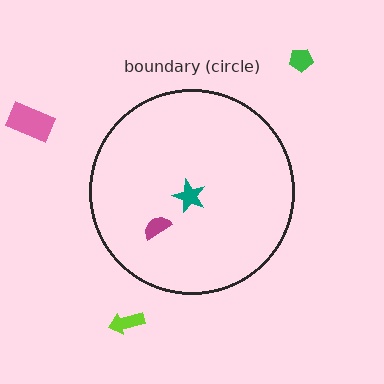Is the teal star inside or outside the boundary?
Inside.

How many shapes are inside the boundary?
2 inside, 3 outside.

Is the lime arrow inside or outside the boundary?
Outside.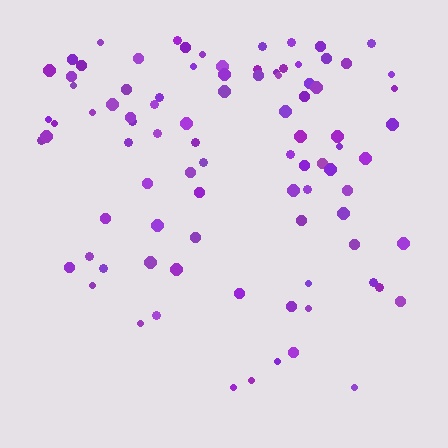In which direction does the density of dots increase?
From bottom to top, with the top side densest.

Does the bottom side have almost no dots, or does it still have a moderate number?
Still a moderate number, just noticeably fewer than the top.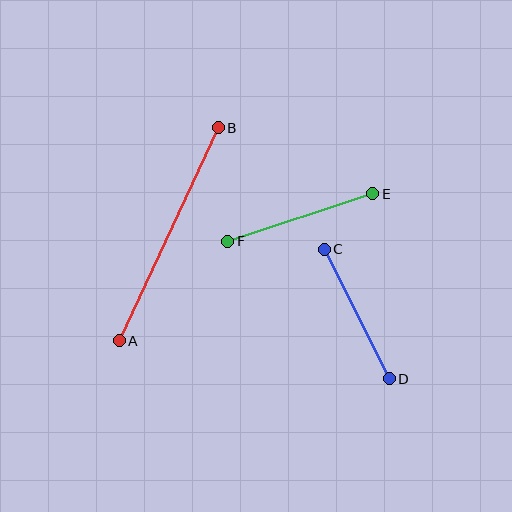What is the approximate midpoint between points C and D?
The midpoint is at approximately (357, 314) pixels.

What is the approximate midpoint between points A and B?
The midpoint is at approximately (169, 234) pixels.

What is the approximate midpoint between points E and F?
The midpoint is at approximately (300, 218) pixels.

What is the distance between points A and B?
The distance is approximately 235 pixels.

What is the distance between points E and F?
The distance is approximately 153 pixels.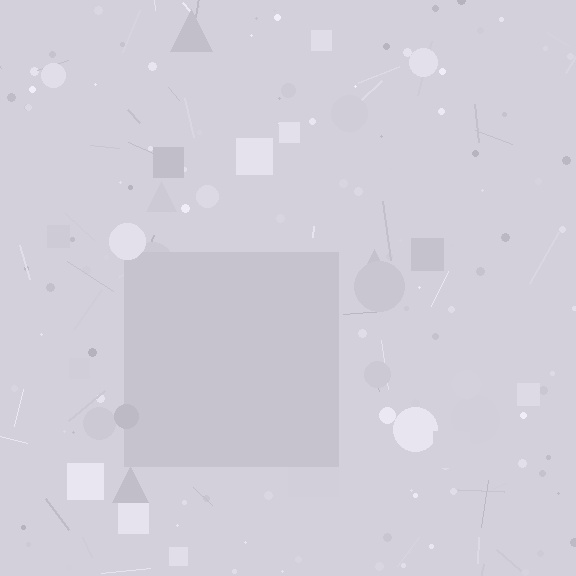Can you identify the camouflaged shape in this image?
The camouflaged shape is a square.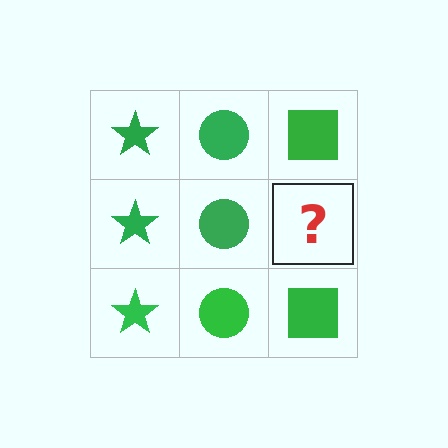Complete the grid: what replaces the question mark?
The question mark should be replaced with a green square.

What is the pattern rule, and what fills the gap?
The rule is that each column has a consistent shape. The gap should be filled with a green square.